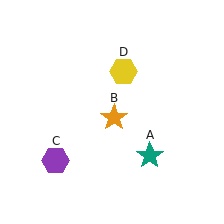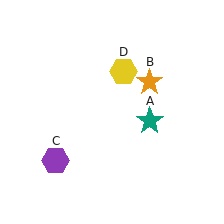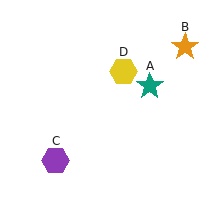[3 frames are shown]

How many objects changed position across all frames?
2 objects changed position: teal star (object A), orange star (object B).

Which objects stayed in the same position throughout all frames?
Purple hexagon (object C) and yellow hexagon (object D) remained stationary.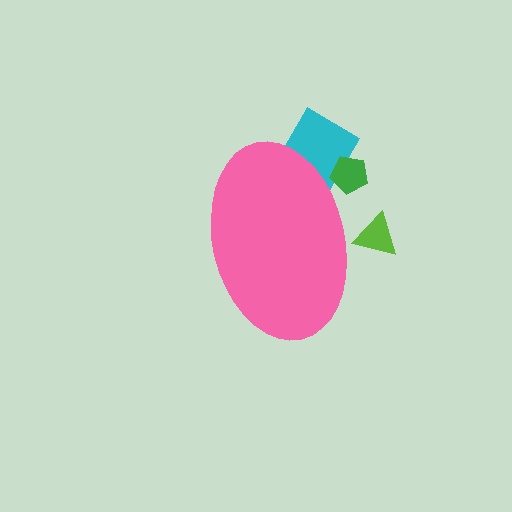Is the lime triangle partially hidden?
Yes, the lime triangle is partially hidden behind the pink ellipse.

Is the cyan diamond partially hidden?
Yes, the cyan diamond is partially hidden behind the pink ellipse.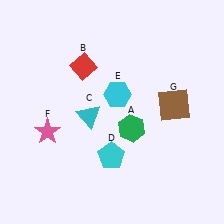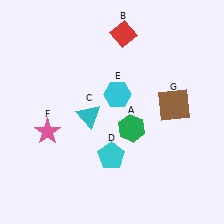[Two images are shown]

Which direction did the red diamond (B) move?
The red diamond (B) moved right.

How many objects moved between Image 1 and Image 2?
1 object moved between the two images.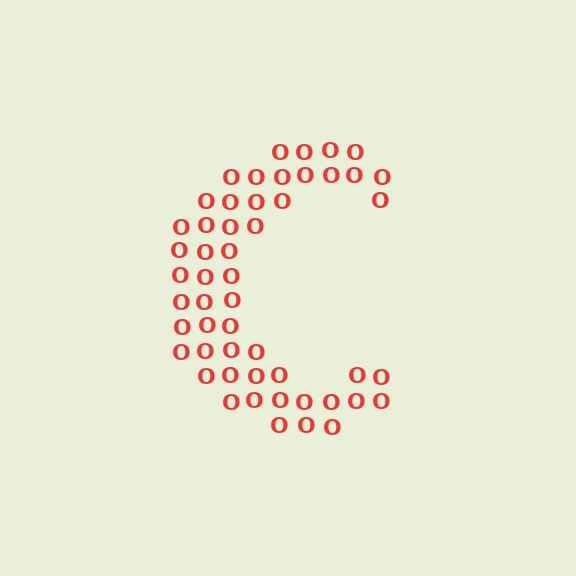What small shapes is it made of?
It is made of small letter O's.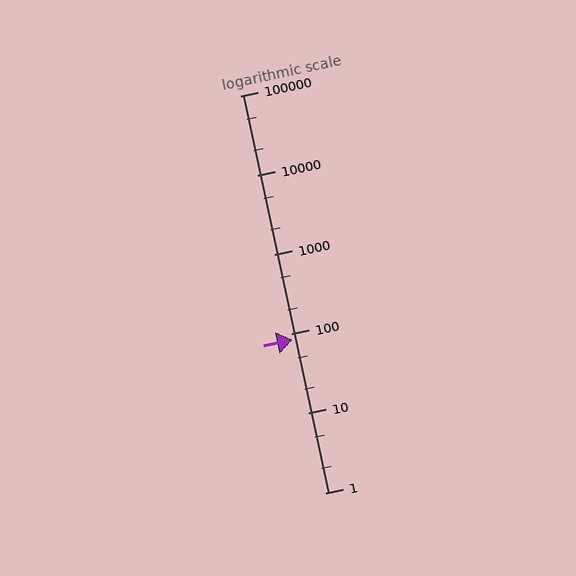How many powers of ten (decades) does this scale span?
The scale spans 5 decades, from 1 to 100000.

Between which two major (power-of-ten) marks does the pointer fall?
The pointer is between 10 and 100.